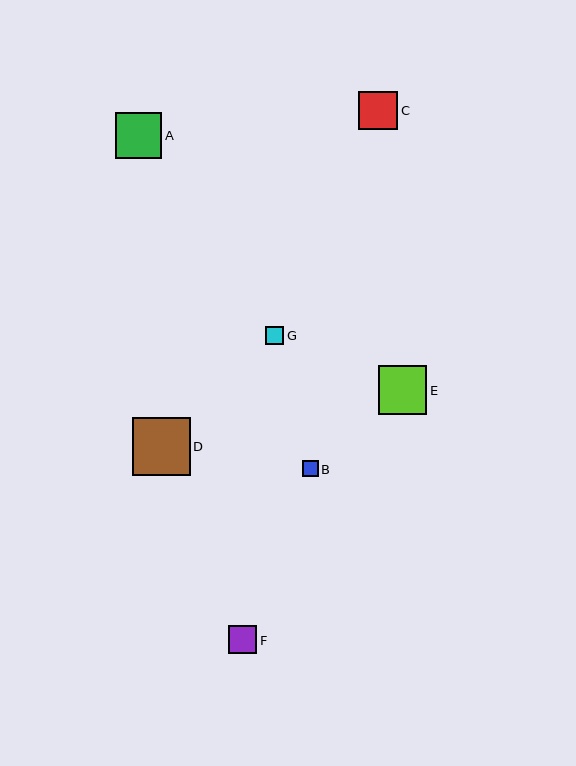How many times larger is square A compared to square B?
Square A is approximately 2.9 times the size of square B.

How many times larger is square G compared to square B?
Square G is approximately 1.2 times the size of square B.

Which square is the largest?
Square D is the largest with a size of approximately 58 pixels.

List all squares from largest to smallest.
From largest to smallest: D, E, A, C, F, G, B.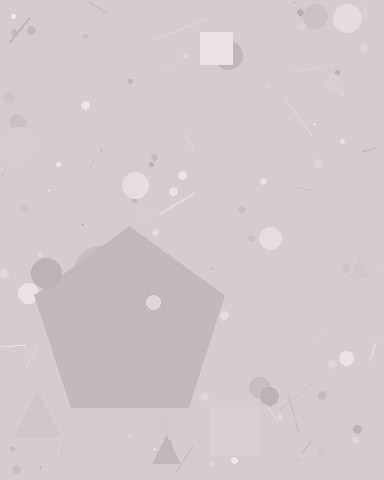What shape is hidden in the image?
A pentagon is hidden in the image.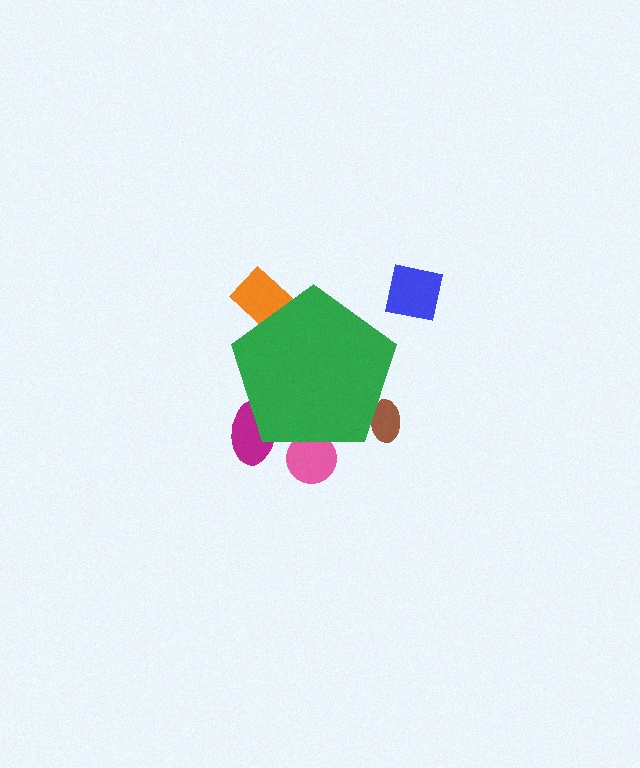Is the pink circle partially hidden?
Yes, the pink circle is partially hidden behind the green pentagon.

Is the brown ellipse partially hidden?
Yes, the brown ellipse is partially hidden behind the green pentagon.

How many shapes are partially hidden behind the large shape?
4 shapes are partially hidden.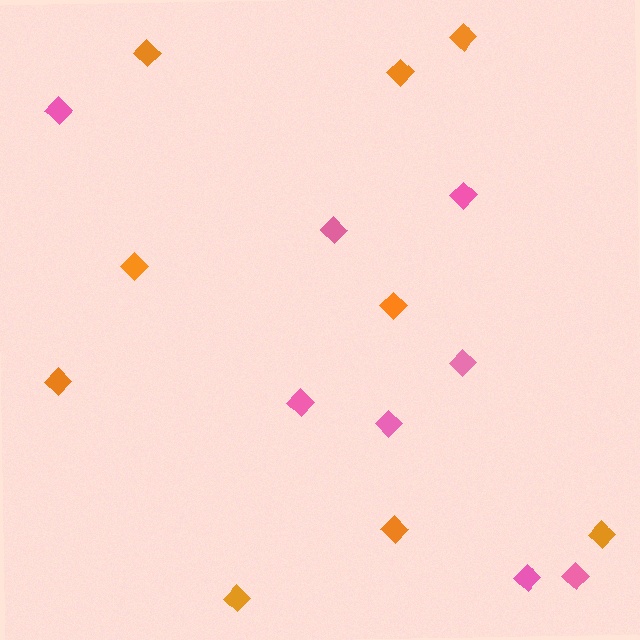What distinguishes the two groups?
There are 2 groups: one group of orange diamonds (9) and one group of pink diamonds (8).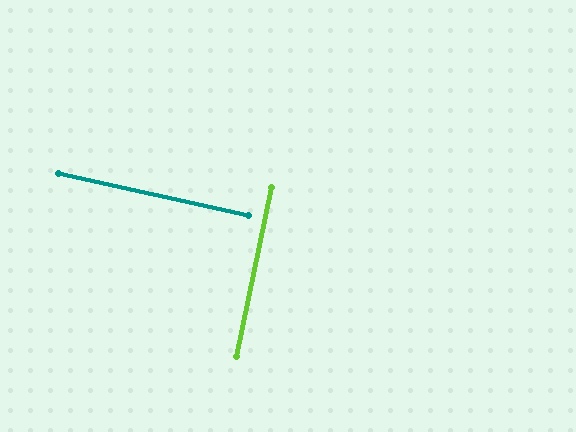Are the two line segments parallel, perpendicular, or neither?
Perpendicular — they meet at approximately 89°.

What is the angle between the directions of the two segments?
Approximately 89 degrees.